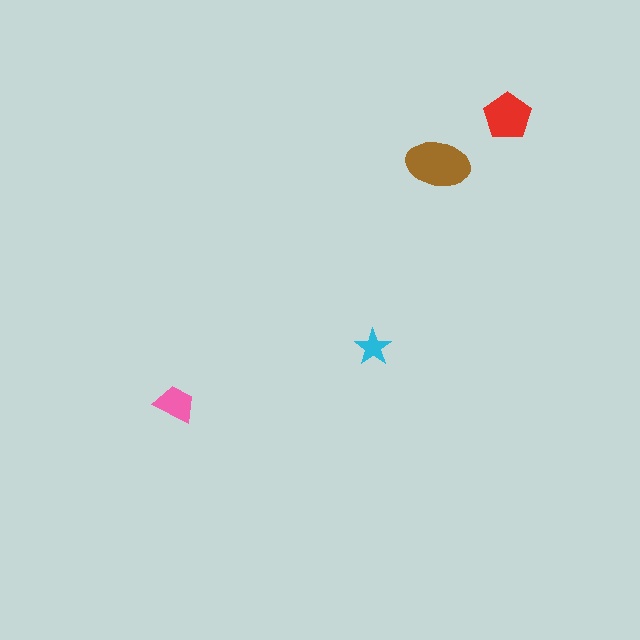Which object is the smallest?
The cyan star.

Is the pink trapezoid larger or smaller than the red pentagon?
Smaller.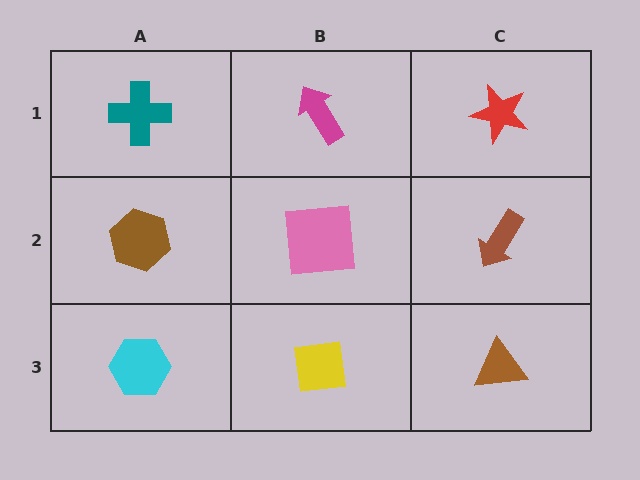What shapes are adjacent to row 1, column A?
A brown hexagon (row 2, column A), a magenta arrow (row 1, column B).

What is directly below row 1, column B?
A pink square.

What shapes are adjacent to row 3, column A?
A brown hexagon (row 2, column A), a yellow square (row 3, column B).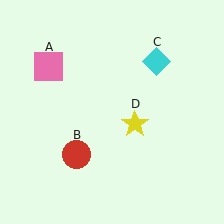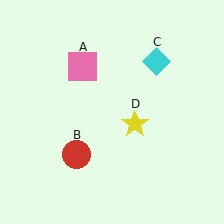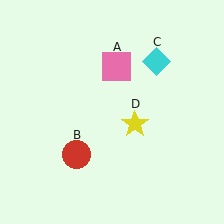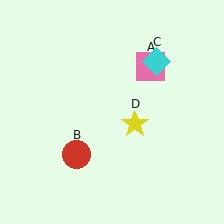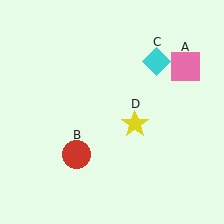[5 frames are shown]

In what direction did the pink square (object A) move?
The pink square (object A) moved right.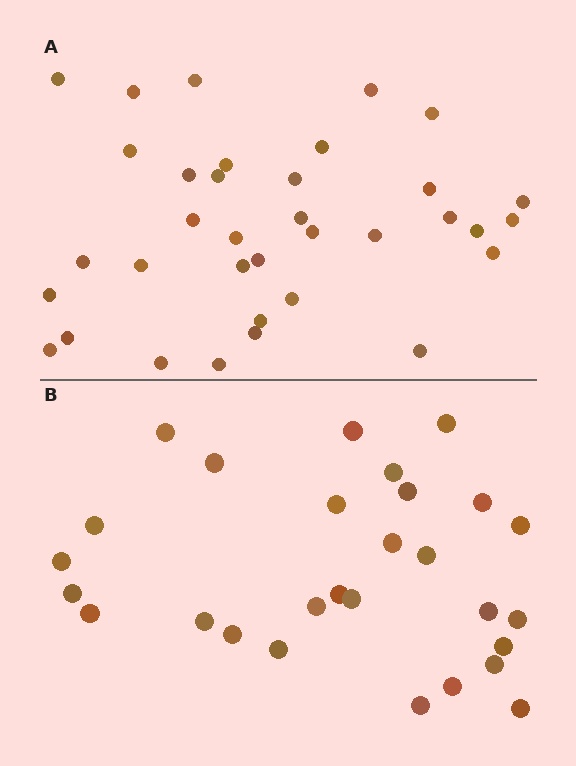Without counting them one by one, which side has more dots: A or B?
Region A (the top region) has more dots.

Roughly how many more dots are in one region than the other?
Region A has roughly 8 or so more dots than region B.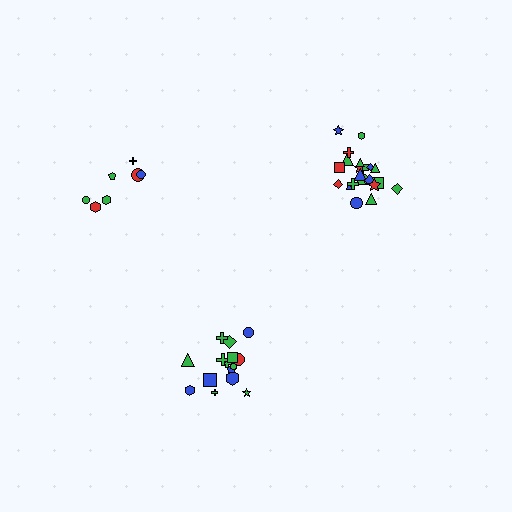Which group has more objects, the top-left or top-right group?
The top-right group.